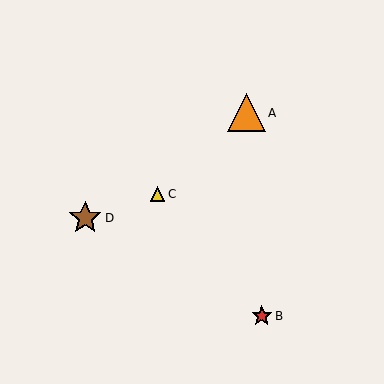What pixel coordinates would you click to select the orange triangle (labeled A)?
Click at (246, 113) to select the orange triangle A.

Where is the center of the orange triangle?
The center of the orange triangle is at (246, 113).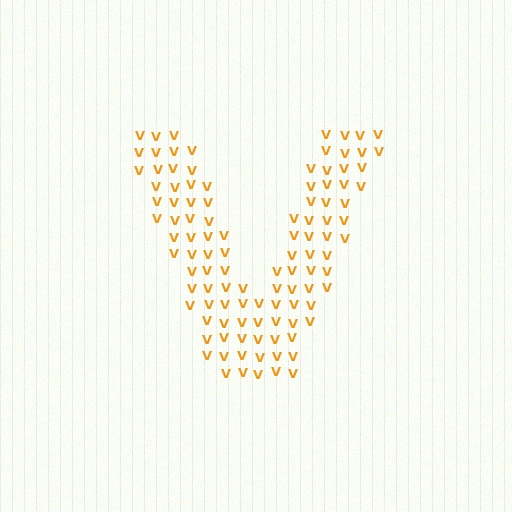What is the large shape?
The large shape is the letter V.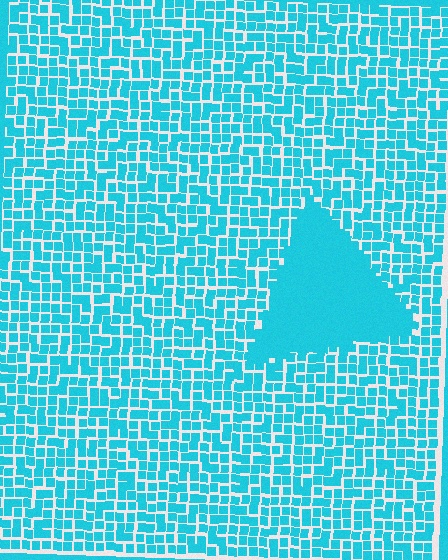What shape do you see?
I see a triangle.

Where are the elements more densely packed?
The elements are more densely packed inside the triangle boundary.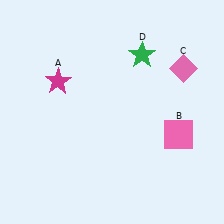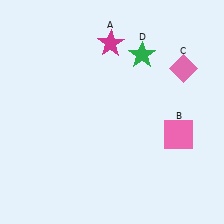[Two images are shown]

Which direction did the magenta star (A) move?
The magenta star (A) moved right.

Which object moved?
The magenta star (A) moved right.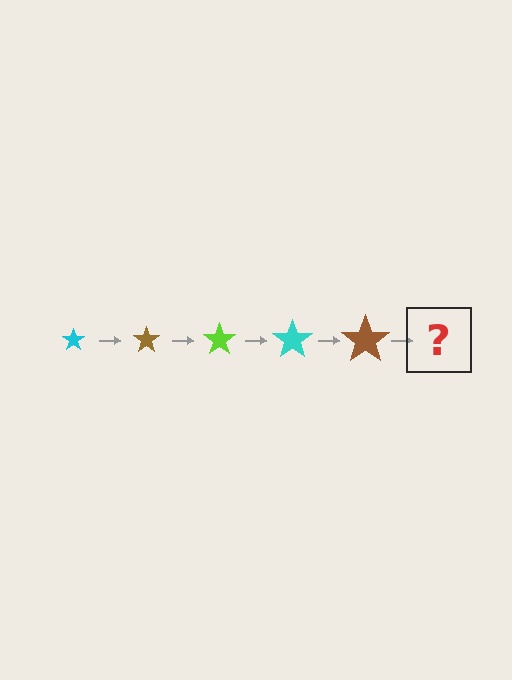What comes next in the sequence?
The next element should be a lime star, larger than the previous one.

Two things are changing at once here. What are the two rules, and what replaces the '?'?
The two rules are that the star grows larger each step and the color cycles through cyan, brown, and lime. The '?' should be a lime star, larger than the previous one.